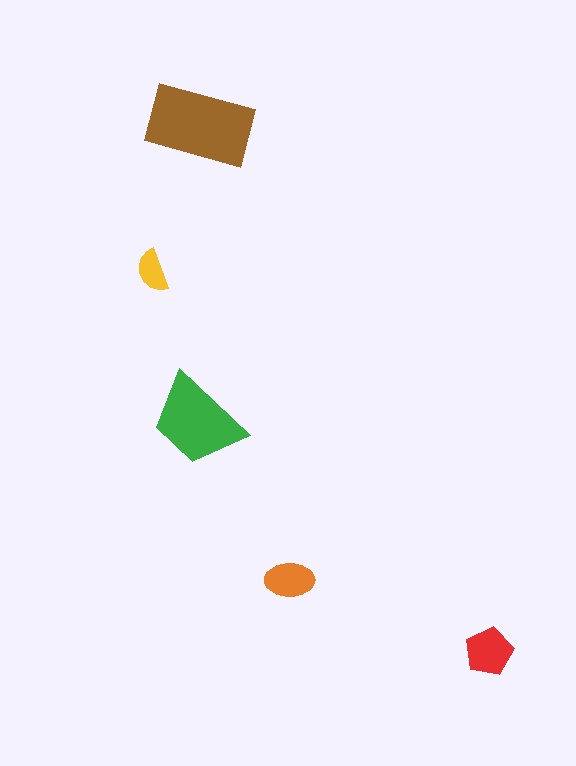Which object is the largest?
The brown rectangle.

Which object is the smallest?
The yellow semicircle.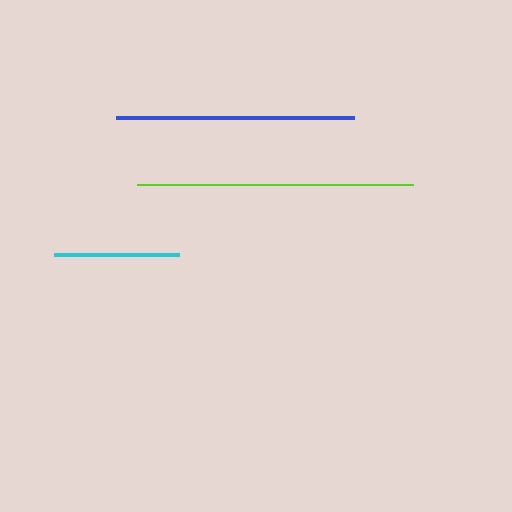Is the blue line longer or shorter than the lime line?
The lime line is longer than the blue line.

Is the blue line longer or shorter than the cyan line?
The blue line is longer than the cyan line.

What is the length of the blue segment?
The blue segment is approximately 239 pixels long.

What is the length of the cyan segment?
The cyan segment is approximately 125 pixels long.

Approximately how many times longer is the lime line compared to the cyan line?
The lime line is approximately 2.2 times the length of the cyan line.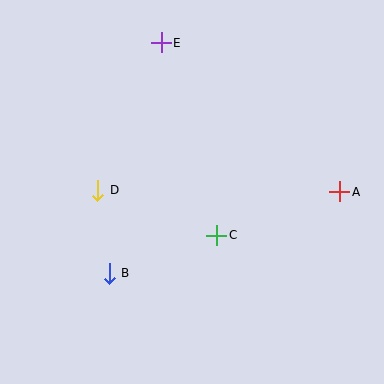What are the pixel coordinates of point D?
Point D is at (98, 190).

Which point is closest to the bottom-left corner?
Point B is closest to the bottom-left corner.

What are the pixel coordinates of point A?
Point A is at (340, 192).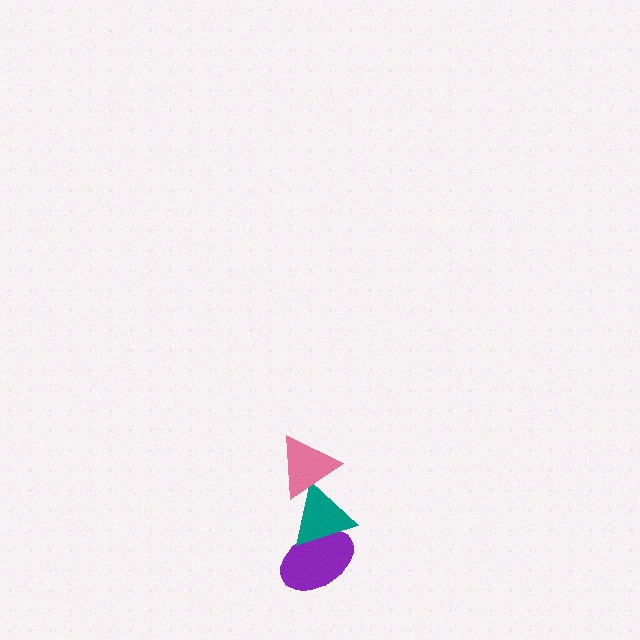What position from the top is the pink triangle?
The pink triangle is 1st from the top.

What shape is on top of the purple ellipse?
The teal triangle is on top of the purple ellipse.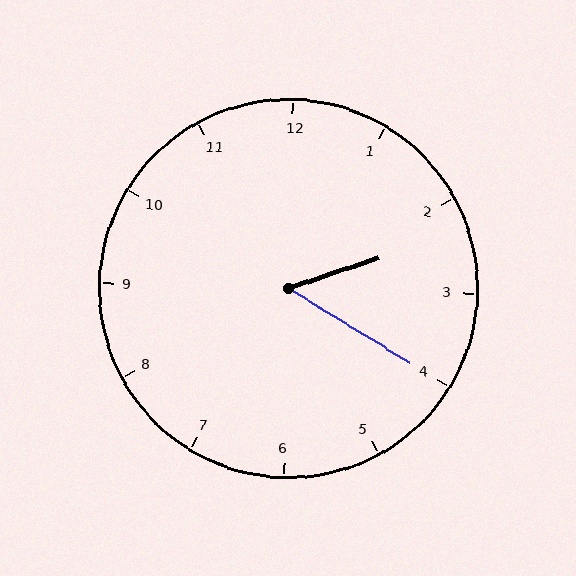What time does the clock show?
2:20.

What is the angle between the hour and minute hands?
Approximately 50 degrees.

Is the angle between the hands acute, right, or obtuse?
It is acute.